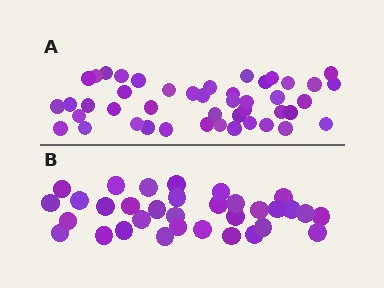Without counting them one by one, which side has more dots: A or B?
Region A (the top region) has more dots.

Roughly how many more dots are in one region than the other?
Region A has roughly 12 or so more dots than region B.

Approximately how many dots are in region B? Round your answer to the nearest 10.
About 30 dots. (The exact count is 33, which rounds to 30.)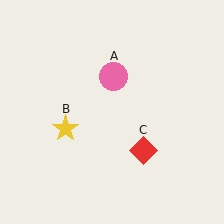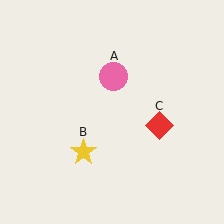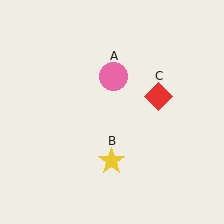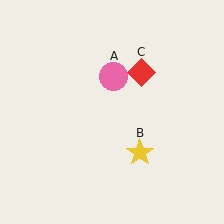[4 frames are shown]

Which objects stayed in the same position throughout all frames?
Pink circle (object A) remained stationary.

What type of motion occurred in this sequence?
The yellow star (object B), red diamond (object C) rotated counterclockwise around the center of the scene.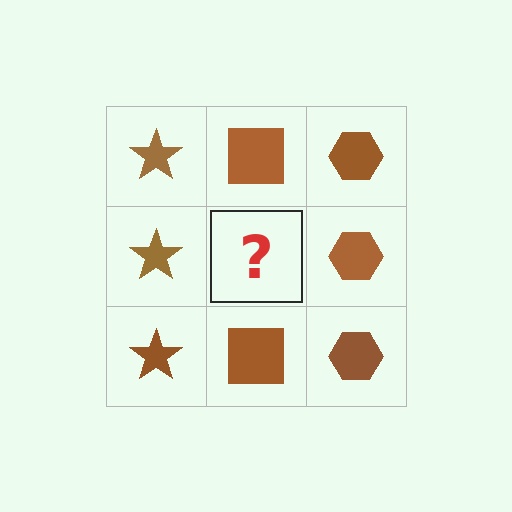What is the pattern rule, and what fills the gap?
The rule is that each column has a consistent shape. The gap should be filled with a brown square.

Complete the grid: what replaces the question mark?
The question mark should be replaced with a brown square.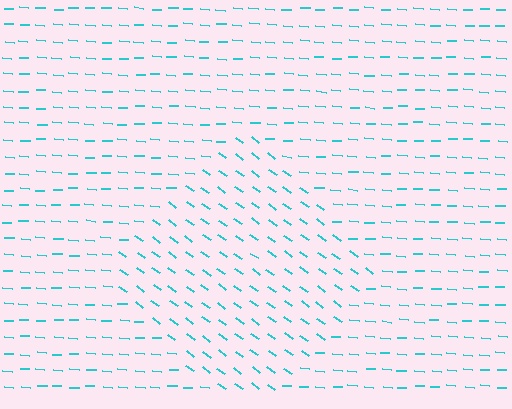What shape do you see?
I see a diamond.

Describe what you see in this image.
The image is filled with small cyan line segments. A diamond region in the image has lines oriented differently from the surrounding lines, creating a visible texture boundary.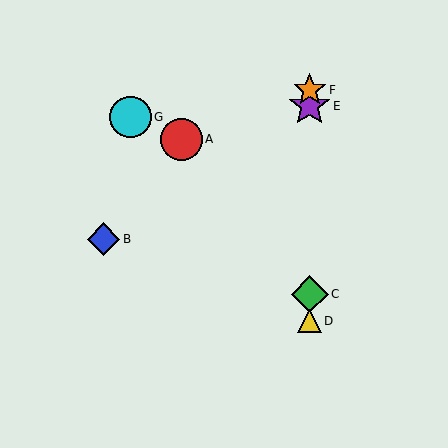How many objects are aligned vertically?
4 objects (C, D, E, F) are aligned vertically.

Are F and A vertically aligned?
No, F is at x≈310 and A is at x≈182.